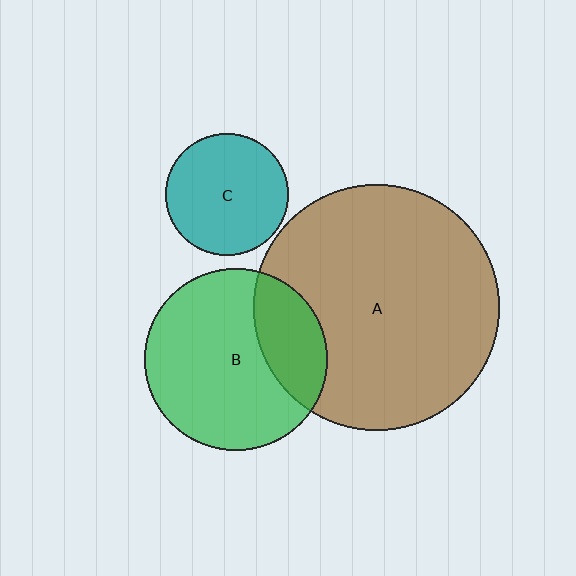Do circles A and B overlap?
Yes.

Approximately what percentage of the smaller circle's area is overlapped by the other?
Approximately 25%.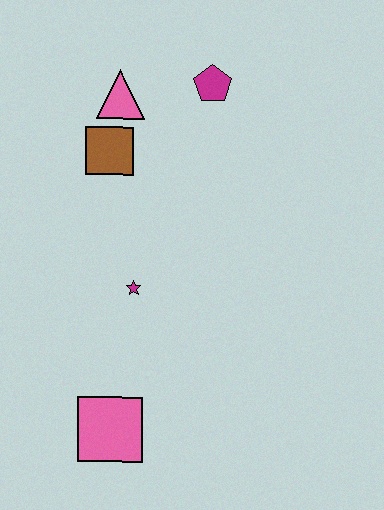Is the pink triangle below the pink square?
No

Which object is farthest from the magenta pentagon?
The pink square is farthest from the magenta pentagon.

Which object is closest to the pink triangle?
The brown square is closest to the pink triangle.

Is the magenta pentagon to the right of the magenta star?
Yes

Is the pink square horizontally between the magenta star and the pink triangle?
No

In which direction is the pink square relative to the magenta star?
The pink square is below the magenta star.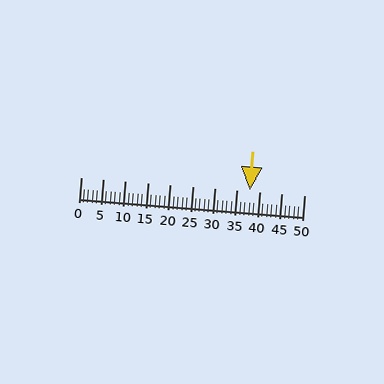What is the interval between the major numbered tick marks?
The major tick marks are spaced 5 units apart.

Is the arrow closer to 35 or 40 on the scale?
The arrow is closer to 40.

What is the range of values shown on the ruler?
The ruler shows values from 0 to 50.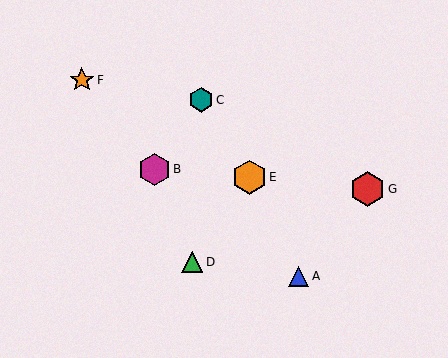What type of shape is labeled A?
Shape A is a blue triangle.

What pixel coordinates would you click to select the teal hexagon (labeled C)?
Click at (201, 100) to select the teal hexagon C.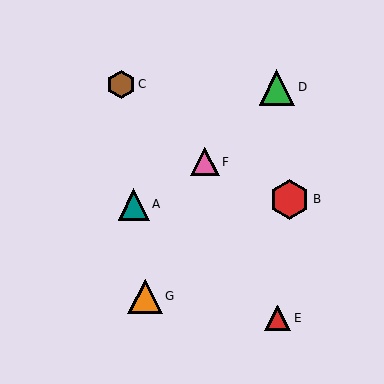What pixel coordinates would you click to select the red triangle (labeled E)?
Click at (278, 318) to select the red triangle E.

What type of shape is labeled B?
Shape B is a red hexagon.